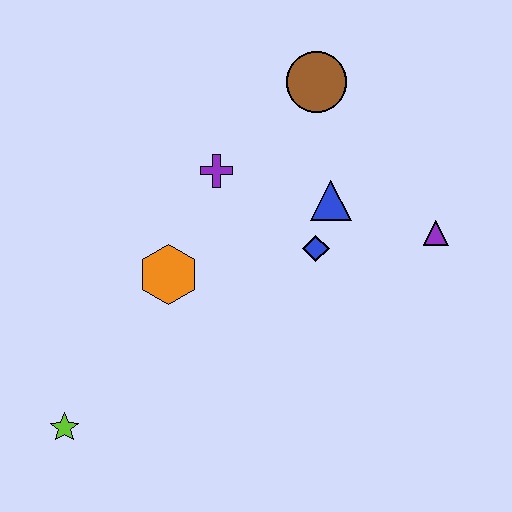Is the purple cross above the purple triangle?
Yes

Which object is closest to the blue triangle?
The blue diamond is closest to the blue triangle.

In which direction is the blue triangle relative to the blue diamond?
The blue triangle is above the blue diamond.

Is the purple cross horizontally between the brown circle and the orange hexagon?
Yes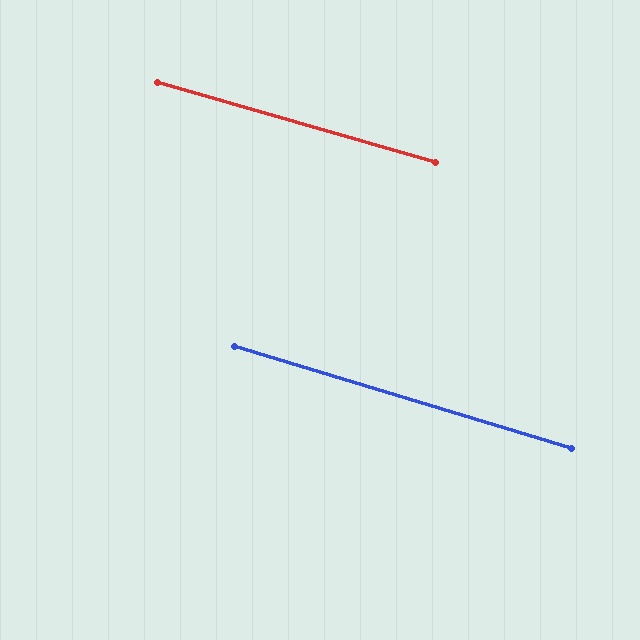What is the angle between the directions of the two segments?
Approximately 1 degree.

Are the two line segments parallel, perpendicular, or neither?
Parallel — their directions differ by only 0.7°.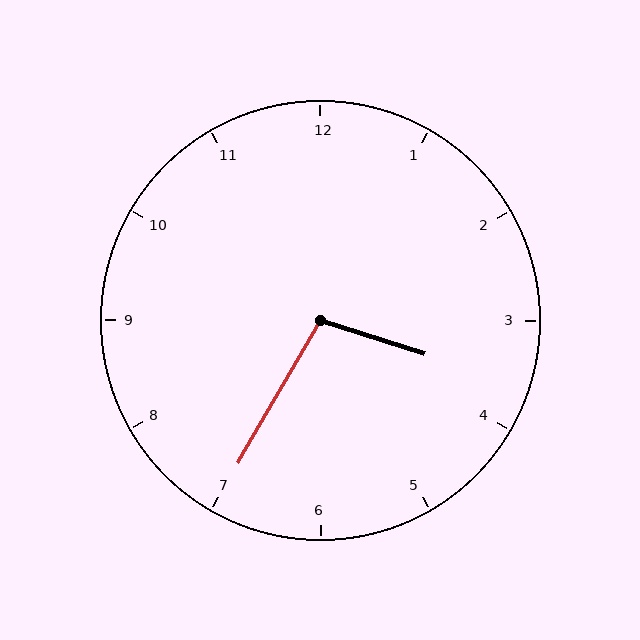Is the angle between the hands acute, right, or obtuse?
It is obtuse.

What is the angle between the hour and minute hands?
Approximately 102 degrees.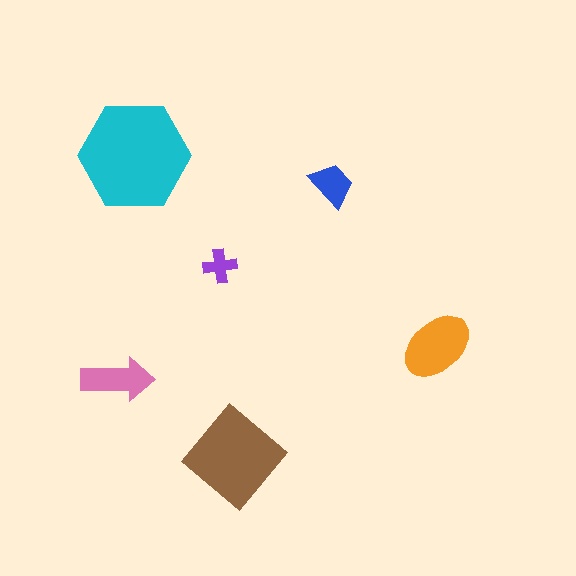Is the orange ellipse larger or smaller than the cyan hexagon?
Smaller.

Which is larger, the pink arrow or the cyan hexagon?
The cyan hexagon.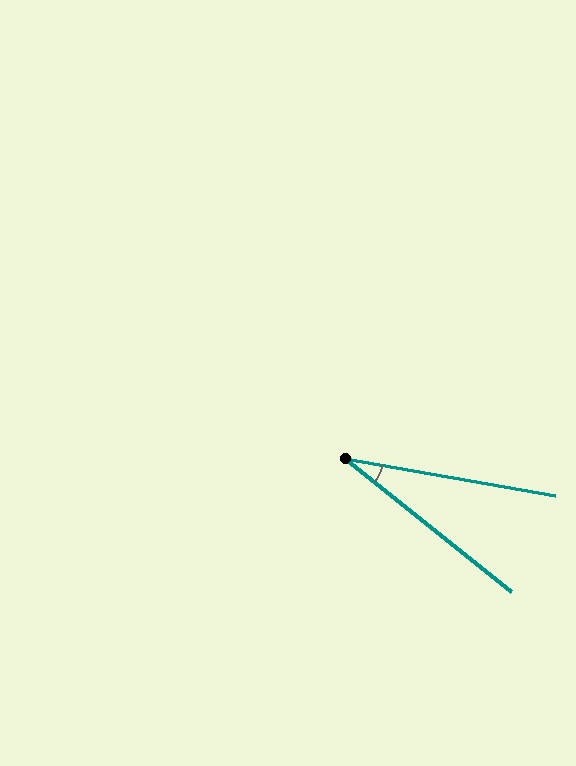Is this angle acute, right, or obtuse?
It is acute.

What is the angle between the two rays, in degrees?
Approximately 29 degrees.